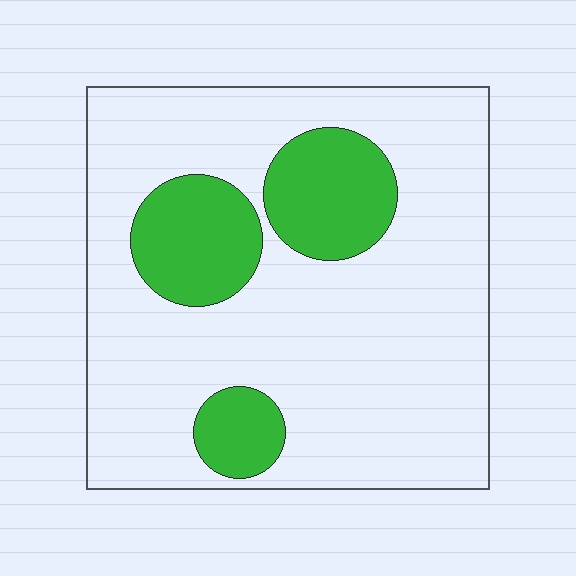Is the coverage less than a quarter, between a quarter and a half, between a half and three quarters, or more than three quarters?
Less than a quarter.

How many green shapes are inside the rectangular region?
3.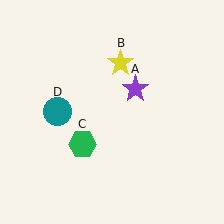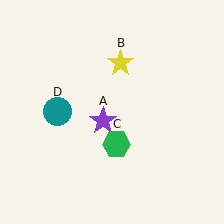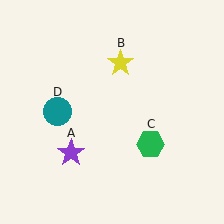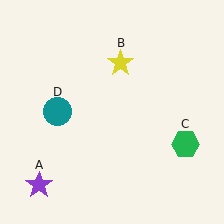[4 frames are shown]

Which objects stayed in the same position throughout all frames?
Yellow star (object B) and teal circle (object D) remained stationary.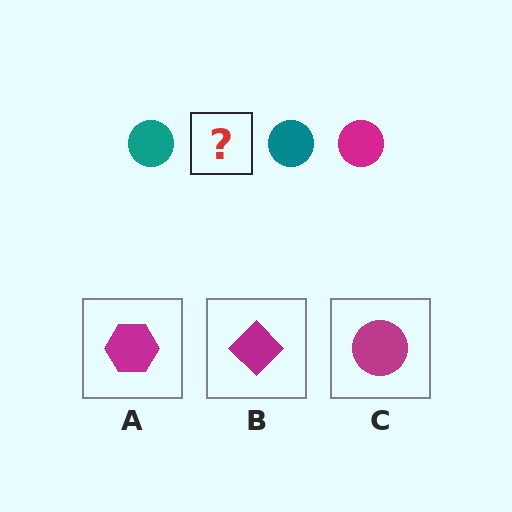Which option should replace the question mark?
Option C.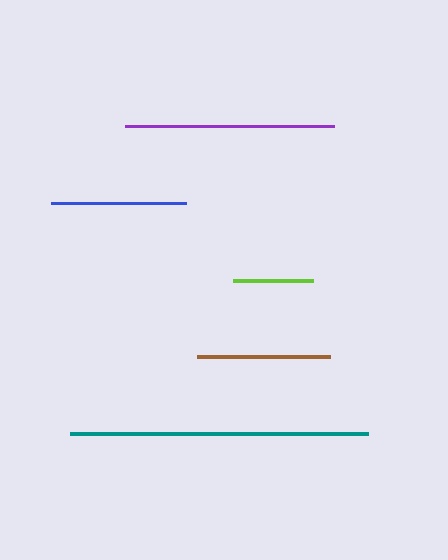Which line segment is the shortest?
The lime line is the shortest at approximately 79 pixels.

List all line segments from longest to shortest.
From longest to shortest: teal, purple, blue, brown, lime.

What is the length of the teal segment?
The teal segment is approximately 298 pixels long.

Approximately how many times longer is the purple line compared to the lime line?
The purple line is approximately 2.6 times the length of the lime line.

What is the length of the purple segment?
The purple segment is approximately 208 pixels long.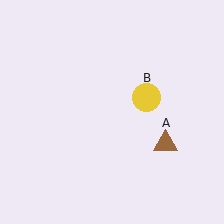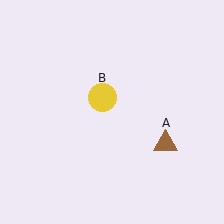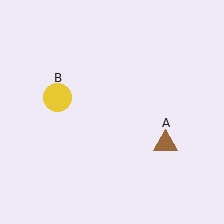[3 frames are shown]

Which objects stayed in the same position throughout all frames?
Brown triangle (object A) remained stationary.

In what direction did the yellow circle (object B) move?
The yellow circle (object B) moved left.